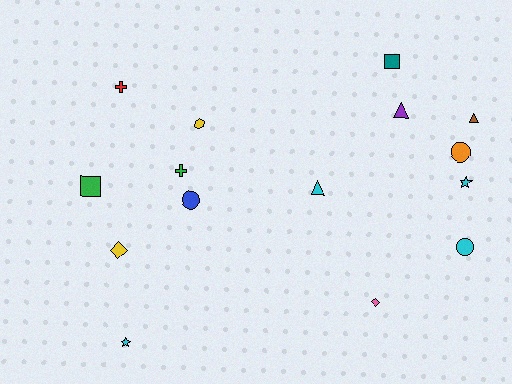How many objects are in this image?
There are 15 objects.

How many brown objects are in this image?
There is 1 brown object.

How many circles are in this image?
There are 3 circles.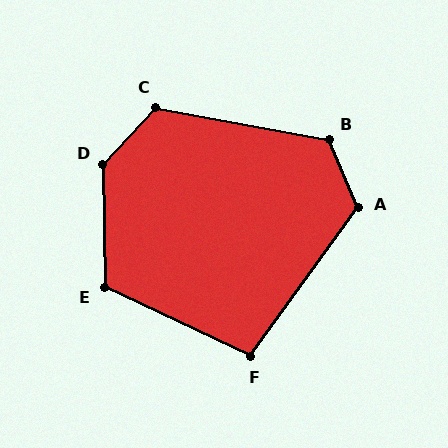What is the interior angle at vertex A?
Approximately 121 degrees (obtuse).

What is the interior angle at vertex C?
Approximately 123 degrees (obtuse).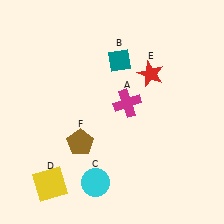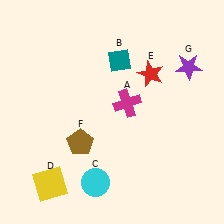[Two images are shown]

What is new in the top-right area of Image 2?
A purple star (G) was added in the top-right area of Image 2.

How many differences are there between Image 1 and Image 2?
There is 1 difference between the two images.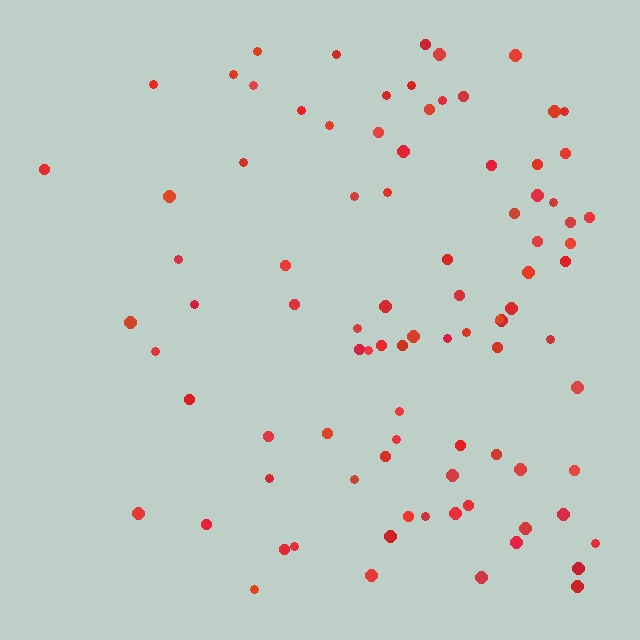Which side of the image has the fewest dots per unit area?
The left.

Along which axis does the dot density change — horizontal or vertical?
Horizontal.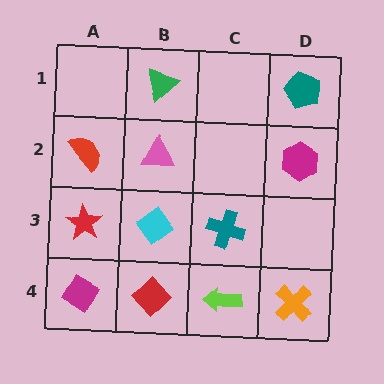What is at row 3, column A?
A red star.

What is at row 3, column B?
A cyan diamond.